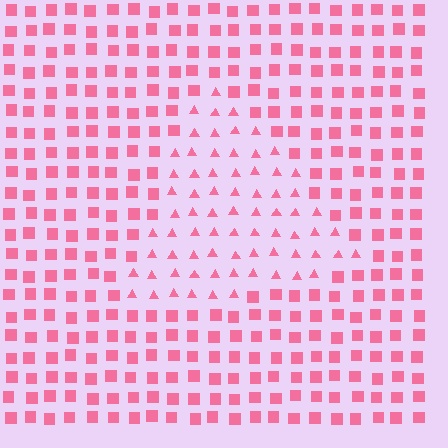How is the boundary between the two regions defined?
The boundary is defined by a change in element shape: triangles inside vs. squares outside. All elements share the same color and spacing.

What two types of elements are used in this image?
The image uses triangles inside the triangle region and squares outside it.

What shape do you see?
I see a triangle.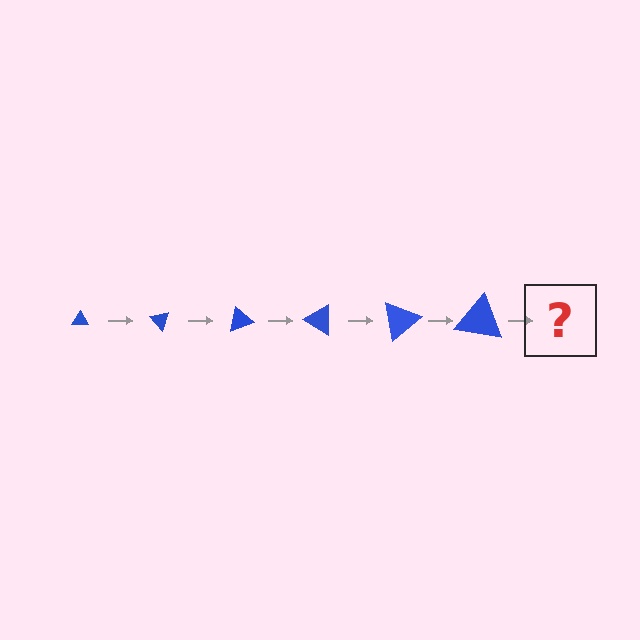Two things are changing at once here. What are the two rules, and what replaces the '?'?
The two rules are that the triangle grows larger each step and it rotates 50 degrees each step. The '?' should be a triangle, larger than the previous one and rotated 300 degrees from the start.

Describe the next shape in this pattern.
It should be a triangle, larger than the previous one and rotated 300 degrees from the start.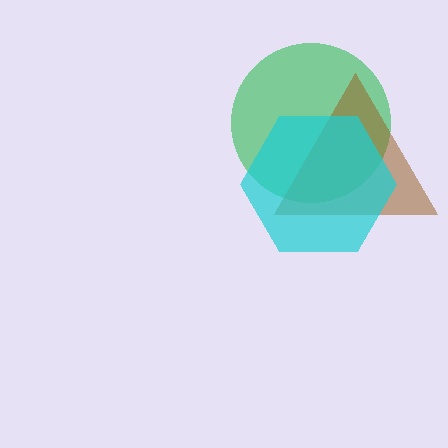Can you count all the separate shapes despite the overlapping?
Yes, there are 3 separate shapes.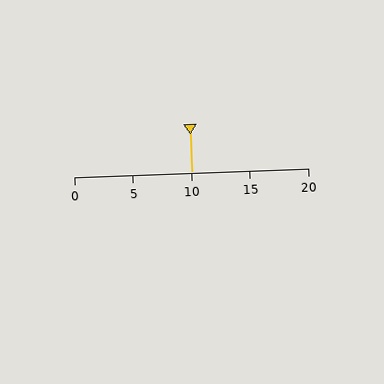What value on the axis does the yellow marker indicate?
The marker indicates approximately 10.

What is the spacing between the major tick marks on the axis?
The major ticks are spaced 5 apart.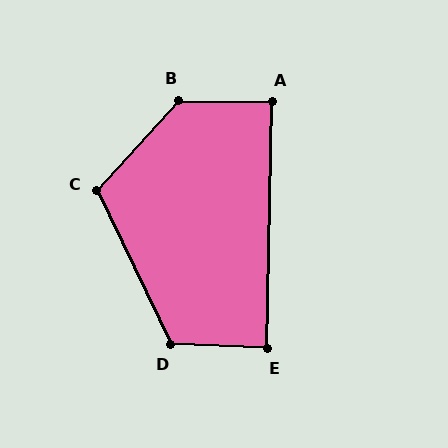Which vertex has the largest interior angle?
B, at approximately 132 degrees.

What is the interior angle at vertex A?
Approximately 90 degrees (approximately right).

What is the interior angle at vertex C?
Approximately 112 degrees (obtuse).